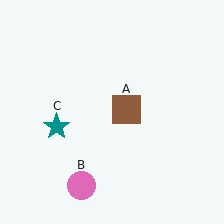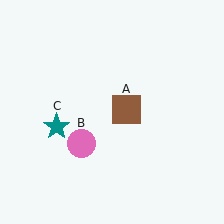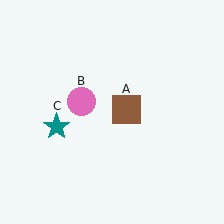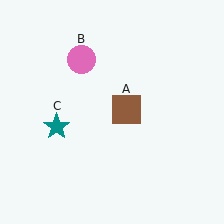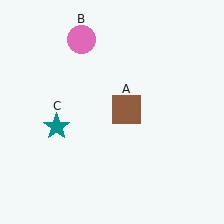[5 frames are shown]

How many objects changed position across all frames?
1 object changed position: pink circle (object B).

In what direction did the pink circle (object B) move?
The pink circle (object B) moved up.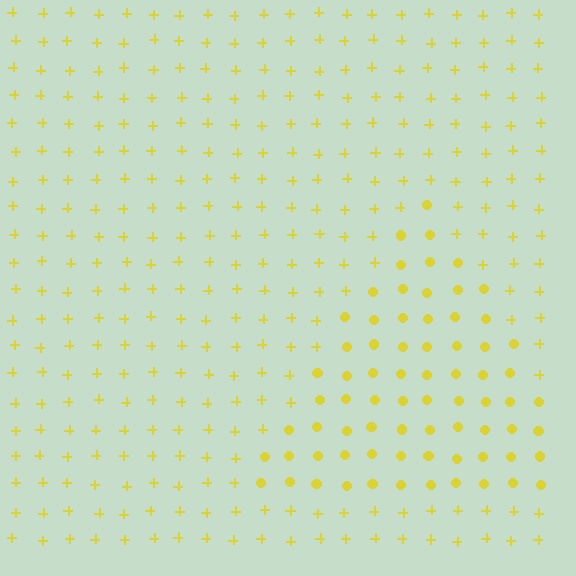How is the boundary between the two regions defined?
The boundary is defined by a change in element shape: circles inside vs. plus signs outside. All elements share the same color and spacing.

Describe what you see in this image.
The image is filled with small yellow elements arranged in a uniform grid. A triangle-shaped region contains circles, while the surrounding area contains plus signs. The boundary is defined purely by the change in element shape.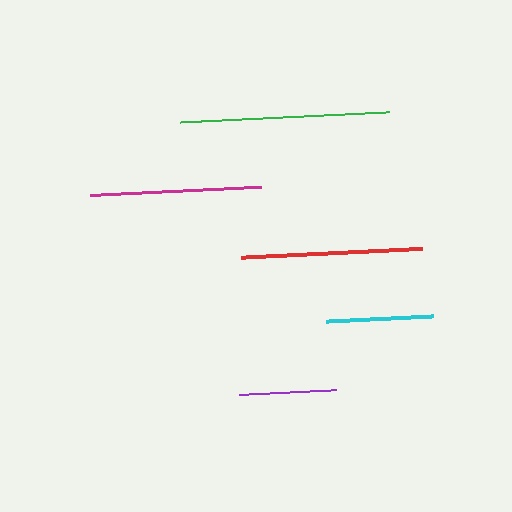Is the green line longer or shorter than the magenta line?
The green line is longer than the magenta line.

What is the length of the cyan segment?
The cyan segment is approximately 107 pixels long.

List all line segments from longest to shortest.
From longest to shortest: green, red, magenta, cyan, purple.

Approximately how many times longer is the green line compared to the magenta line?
The green line is approximately 1.2 times the length of the magenta line.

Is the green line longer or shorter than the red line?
The green line is longer than the red line.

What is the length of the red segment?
The red segment is approximately 181 pixels long.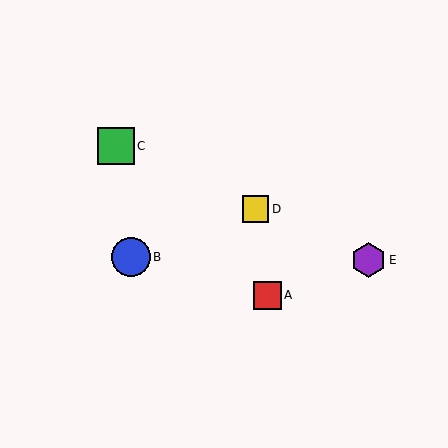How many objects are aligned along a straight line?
3 objects (C, D, E) are aligned along a straight line.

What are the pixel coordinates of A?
Object A is at (267, 295).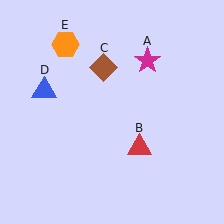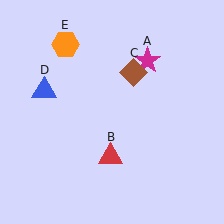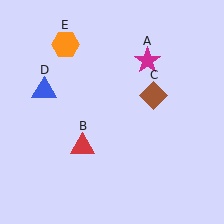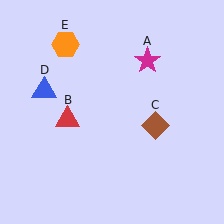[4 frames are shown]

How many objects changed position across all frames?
2 objects changed position: red triangle (object B), brown diamond (object C).